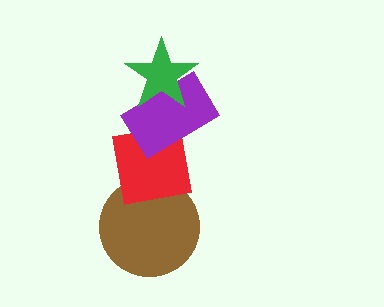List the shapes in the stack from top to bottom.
From top to bottom: the green star, the purple rectangle, the red square, the brown circle.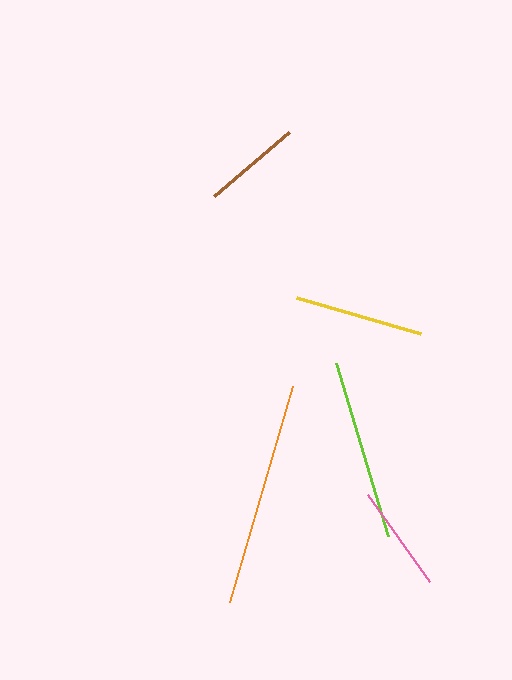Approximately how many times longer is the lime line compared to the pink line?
The lime line is approximately 1.7 times the length of the pink line.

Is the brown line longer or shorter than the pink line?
The pink line is longer than the brown line.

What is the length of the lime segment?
The lime segment is approximately 181 pixels long.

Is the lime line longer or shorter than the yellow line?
The lime line is longer than the yellow line.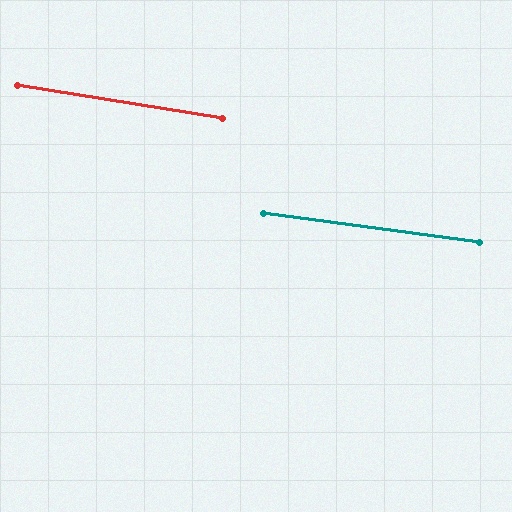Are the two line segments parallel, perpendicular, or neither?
Parallel — their directions differ by only 1.4°.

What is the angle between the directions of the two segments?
Approximately 1 degree.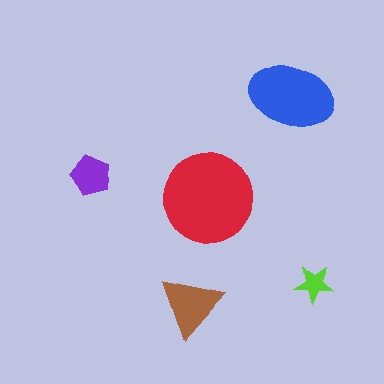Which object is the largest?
The red circle.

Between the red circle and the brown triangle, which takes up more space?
The red circle.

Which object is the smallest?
The lime star.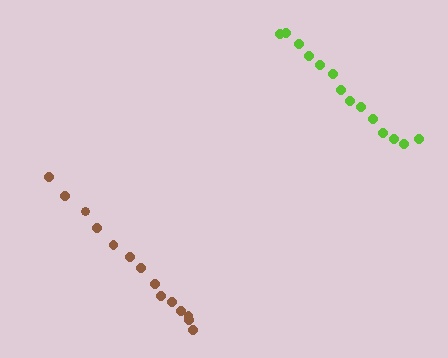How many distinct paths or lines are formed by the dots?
There are 2 distinct paths.